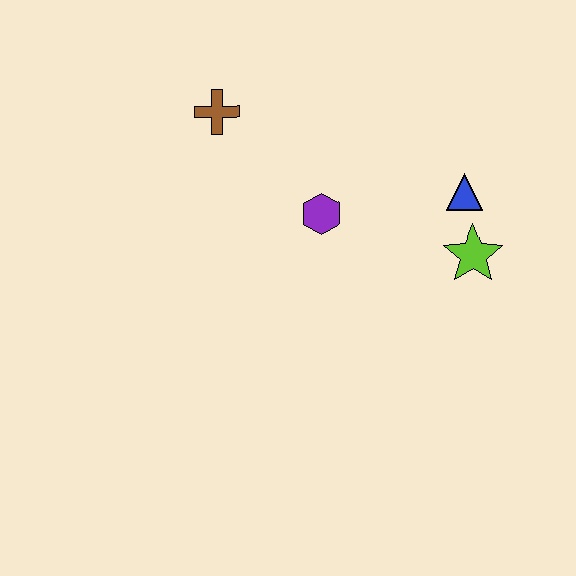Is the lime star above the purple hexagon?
No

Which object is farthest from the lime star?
The brown cross is farthest from the lime star.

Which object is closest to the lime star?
The blue triangle is closest to the lime star.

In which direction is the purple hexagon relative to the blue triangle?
The purple hexagon is to the left of the blue triangle.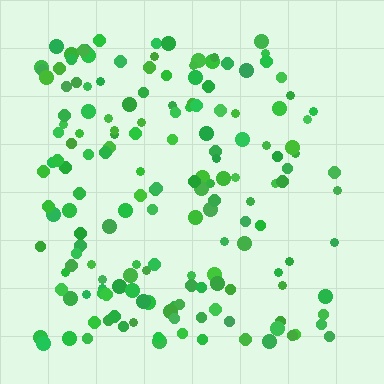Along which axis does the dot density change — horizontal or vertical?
Horizontal.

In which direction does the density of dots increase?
From right to left, with the left side densest.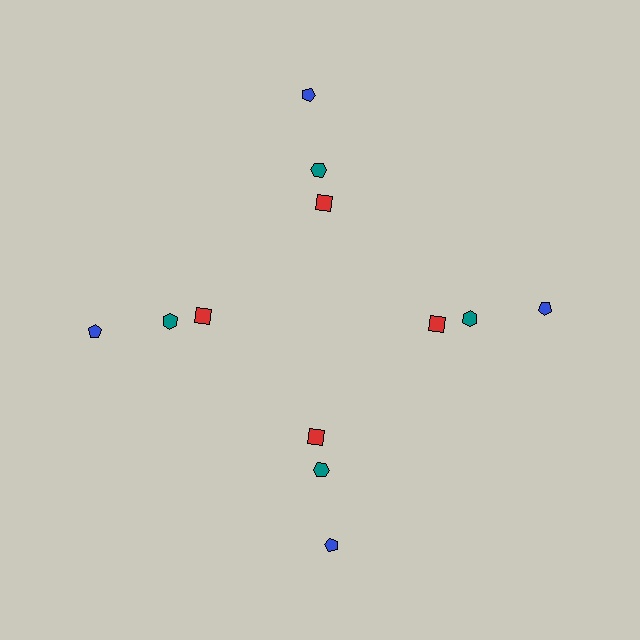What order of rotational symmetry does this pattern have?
This pattern has 4-fold rotational symmetry.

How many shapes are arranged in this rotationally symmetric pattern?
There are 12 shapes, arranged in 4 groups of 3.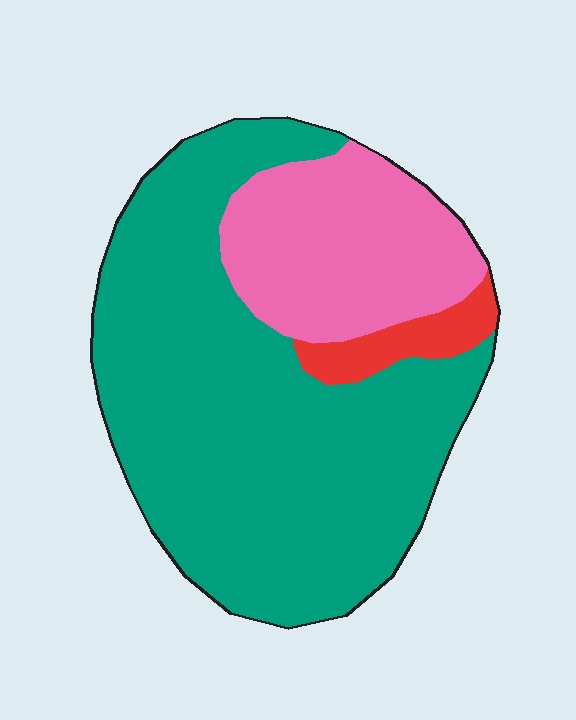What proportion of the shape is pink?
Pink takes up about one quarter (1/4) of the shape.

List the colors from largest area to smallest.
From largest to smallest: teal, pink, red.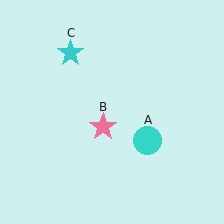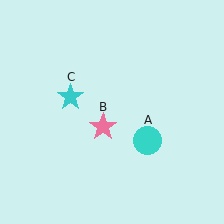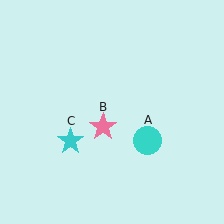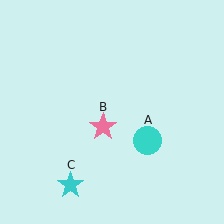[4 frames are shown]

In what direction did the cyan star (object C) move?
The cyan star (object C) moved down.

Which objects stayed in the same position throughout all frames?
Cyan circle (object A) and pink star (object B) remained stationary.